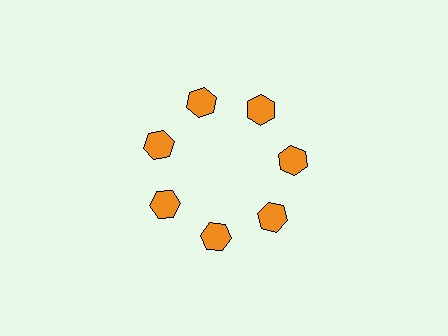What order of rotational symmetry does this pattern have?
This pattern has 7-fold rotational symmetry.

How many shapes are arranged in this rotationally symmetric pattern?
There are 7 shapes, arranged in 7 groups of 1.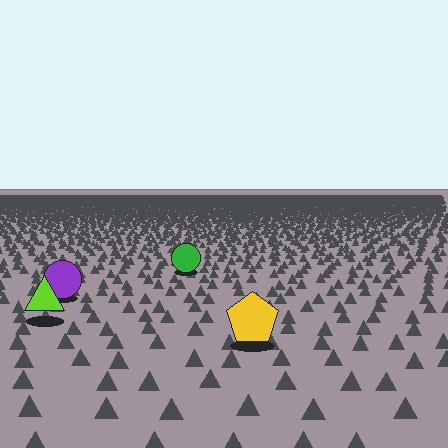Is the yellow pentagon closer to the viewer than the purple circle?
Yes. The yellow pentagon is closer — you can tell from the texture gradient: the ground texture is coarser near it.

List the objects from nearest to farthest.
From nearest to farthest: the yellow pentagon, the lime triangle, the purple circle, the green circle.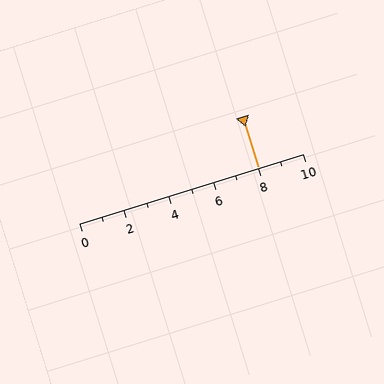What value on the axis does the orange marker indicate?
The marker indicates approximately 8.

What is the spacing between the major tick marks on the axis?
The major ticks are spaced 2 apart.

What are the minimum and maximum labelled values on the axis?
The axis runs from 0 to 10.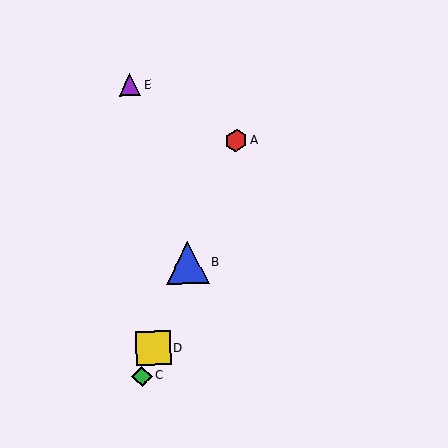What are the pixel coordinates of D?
Object D is at (153, 348).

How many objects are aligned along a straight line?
4 objects (A, B, C, D) are aligned along a straight line.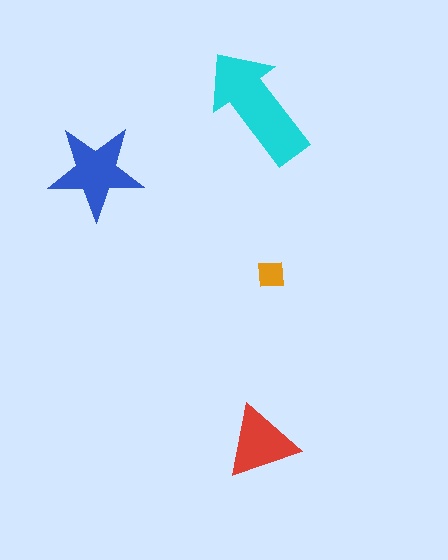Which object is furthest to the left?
The blue star is leftmost.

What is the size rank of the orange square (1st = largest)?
4th.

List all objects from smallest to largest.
The orange square, the red triangle, the blue star, the cyan arrow.